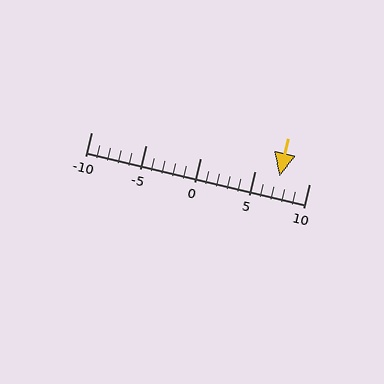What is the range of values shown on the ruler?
The ruler shows values from -10 to 10.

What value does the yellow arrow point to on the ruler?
The yellow arrow points to approximately 7.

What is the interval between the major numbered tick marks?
The major tick marks are spaced 5 units apart.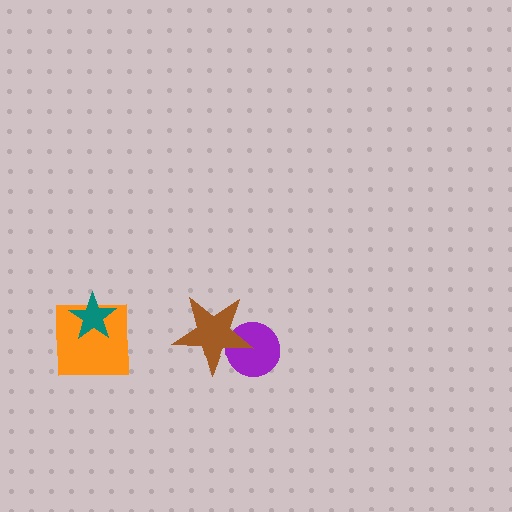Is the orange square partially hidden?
Yes, it is partially covered by another shape.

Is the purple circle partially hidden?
Yes, it is partially covered by another shape.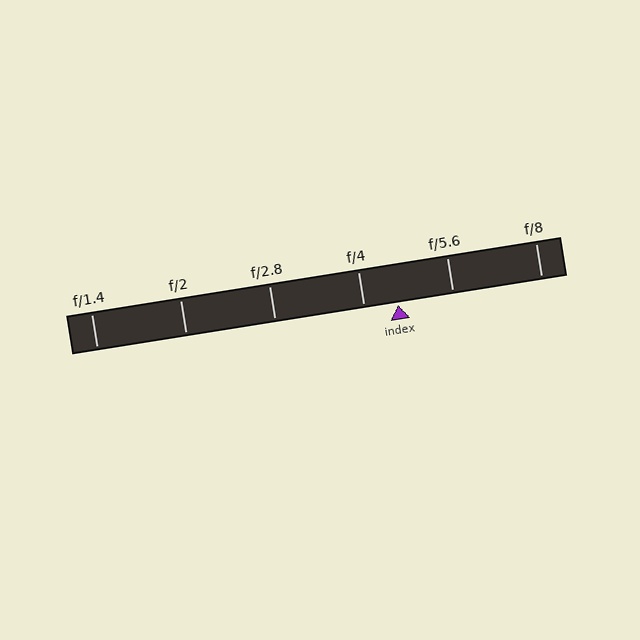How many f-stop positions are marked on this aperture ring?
There are 6 f-stop positions marked.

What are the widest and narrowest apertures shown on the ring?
The widest aperture shown is f/1.4 and the narrowest is f/8.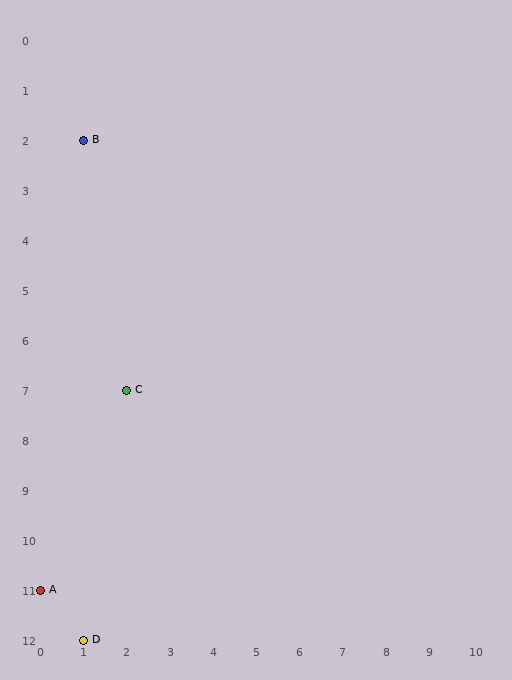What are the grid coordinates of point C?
Point C is at grid coordinates (2, 7).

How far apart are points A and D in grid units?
Points A and D are 1 column and 1 row apart (about 1.4 grid units diagonally).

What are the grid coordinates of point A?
Point A is at grid coordinates (0, 11).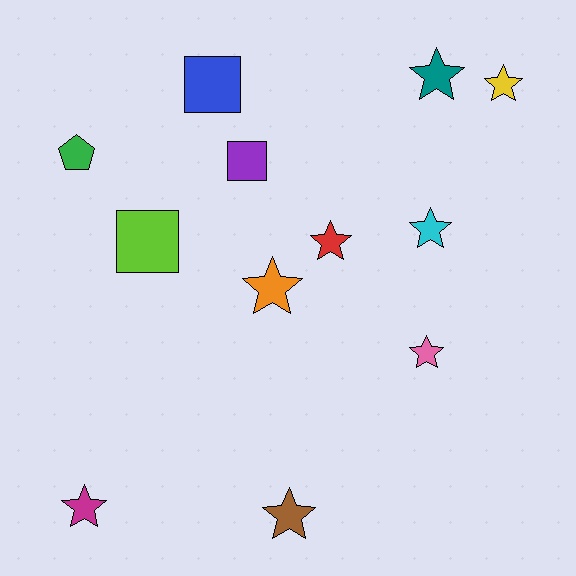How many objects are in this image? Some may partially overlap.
There are 12 objects.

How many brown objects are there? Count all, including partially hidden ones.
There is 1 brown object.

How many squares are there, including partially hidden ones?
There are 3 squares.